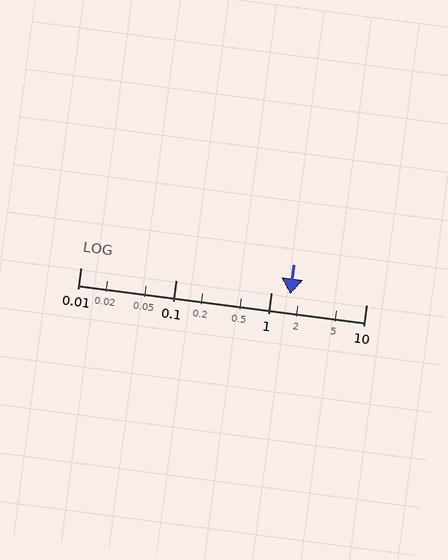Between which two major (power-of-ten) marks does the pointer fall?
The pointer is between 1 and 10.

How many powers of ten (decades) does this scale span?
The scale spans 3 decades, from 0.01 to 10.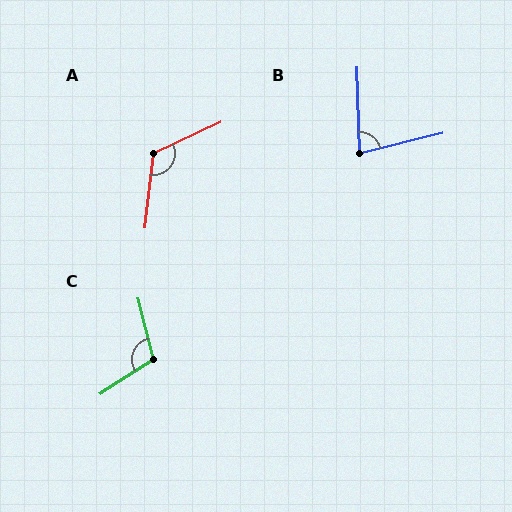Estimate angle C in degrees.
Approximately 109 degrees.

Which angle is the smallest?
B, at approximately 78 degrees.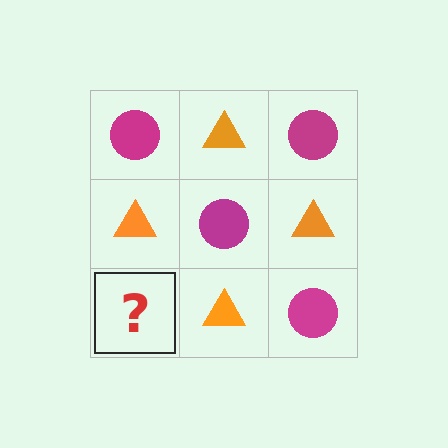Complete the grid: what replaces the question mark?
The question mark should be replaced with a magenta circle.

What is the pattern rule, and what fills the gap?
The rule is that it alternates magenta circle and orange triangle in a checkerboard pattern. The gap should be filled with a magenta circle.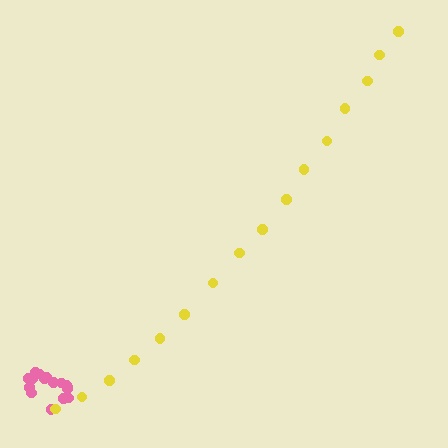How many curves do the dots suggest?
There are 2 distinct paths.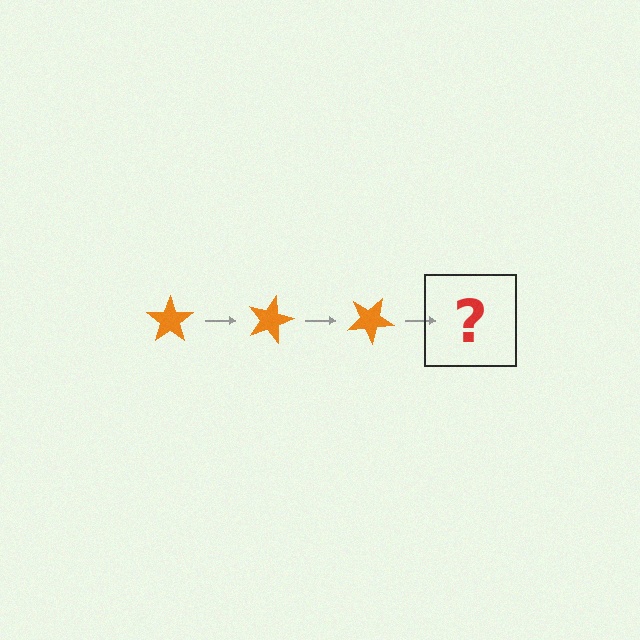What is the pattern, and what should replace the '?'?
The pattern is that the star rotates 15 degrees each step. The '?' should be an orange star rotated 45 degrees.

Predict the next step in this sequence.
The next step is an orange star rotated 45 degrees.